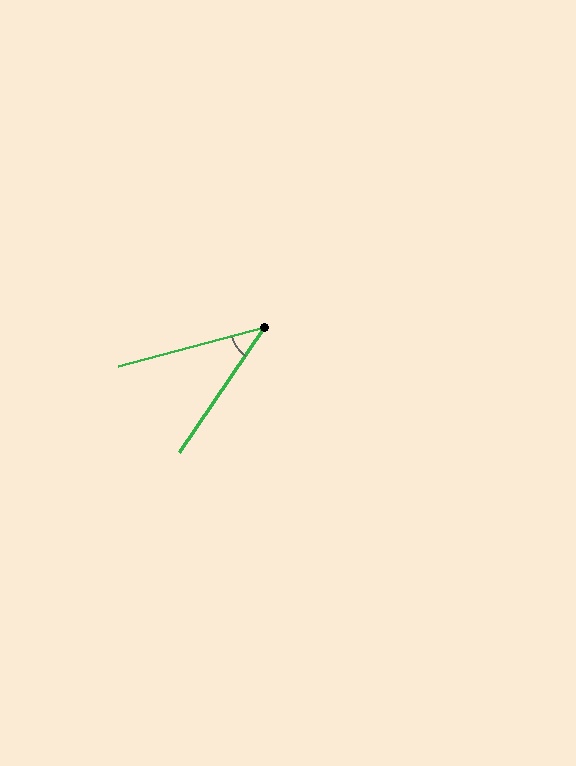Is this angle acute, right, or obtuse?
It is acute.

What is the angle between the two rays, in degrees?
Approximately 41 degrees.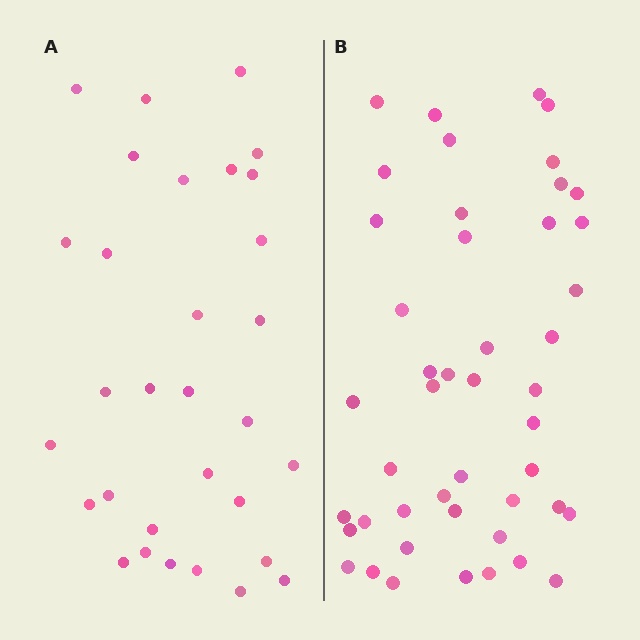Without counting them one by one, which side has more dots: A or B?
Region B (the right region) has more dots.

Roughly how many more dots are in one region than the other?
Region B has approximately 15 more dots than region A.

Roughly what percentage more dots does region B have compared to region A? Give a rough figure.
About 50% more.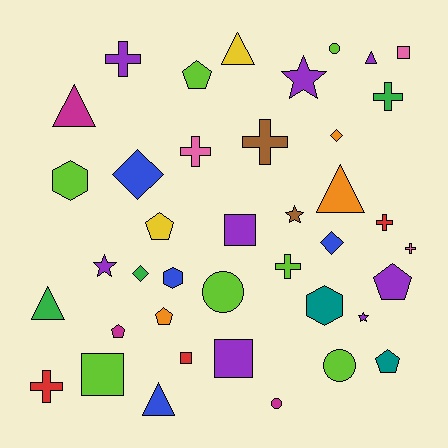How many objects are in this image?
There are 40 objects.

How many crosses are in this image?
There are 8 crosses.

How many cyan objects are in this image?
There are no cyan objects.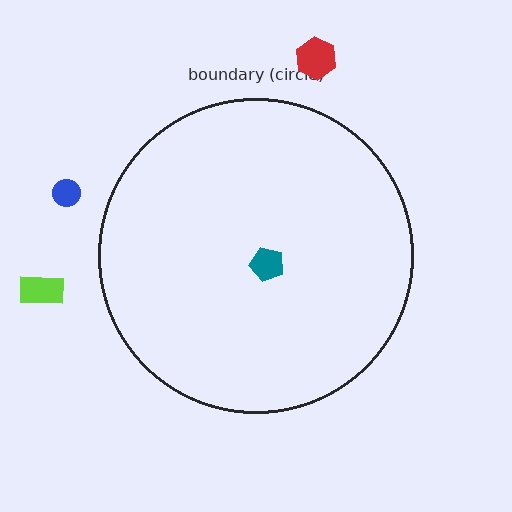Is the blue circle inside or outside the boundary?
Outside.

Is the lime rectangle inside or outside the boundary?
Outside.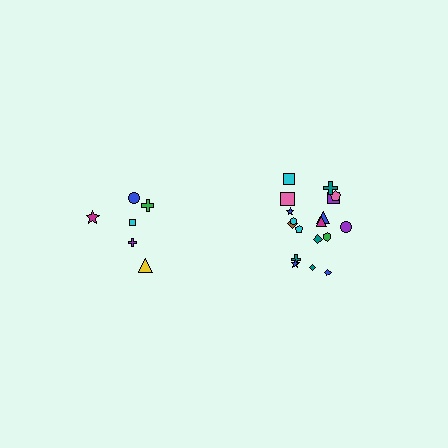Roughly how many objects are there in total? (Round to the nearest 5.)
Roughly 25 objects in total.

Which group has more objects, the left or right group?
The right group.